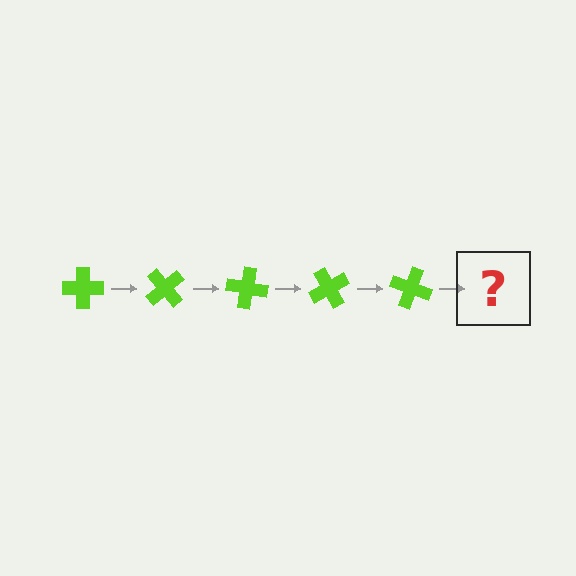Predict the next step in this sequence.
The next step is a lime cross rotated 250 degrees.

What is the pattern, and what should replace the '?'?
The pattern is that the cross rotates 50 degrees each step. The '?' should be a lime cross rotated 250 degrees.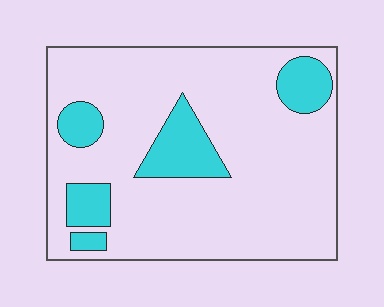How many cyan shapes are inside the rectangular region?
5.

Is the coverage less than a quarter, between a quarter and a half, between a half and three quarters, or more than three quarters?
Less than a quarter.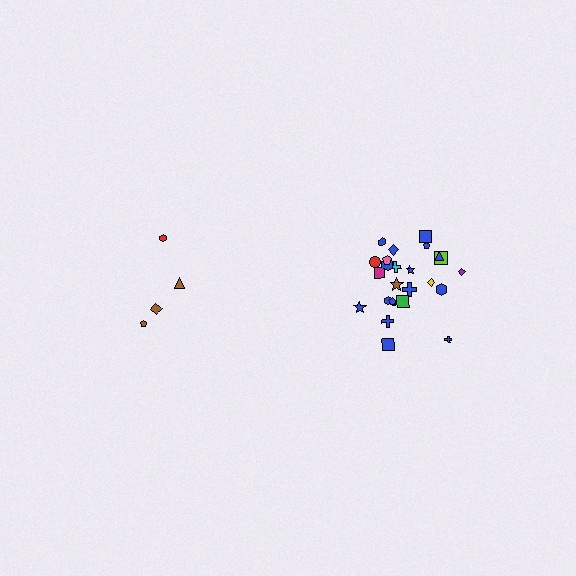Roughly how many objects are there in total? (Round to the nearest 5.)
Roughly 30 objects in total.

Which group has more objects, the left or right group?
The right group.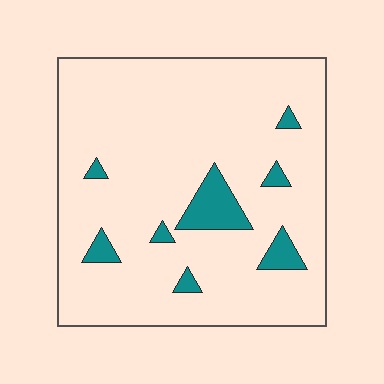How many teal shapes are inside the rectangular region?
8.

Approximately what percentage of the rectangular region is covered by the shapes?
Approximately 10%.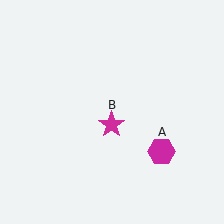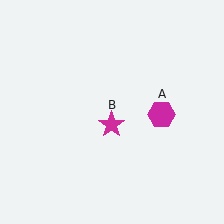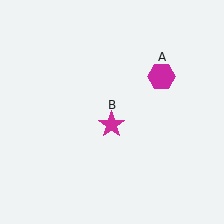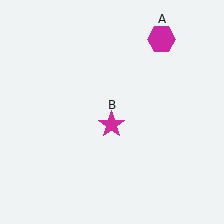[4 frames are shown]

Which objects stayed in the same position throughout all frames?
Magenta star (object B) remained stationary.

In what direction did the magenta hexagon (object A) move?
The magenta hexagon (object A) moved up.